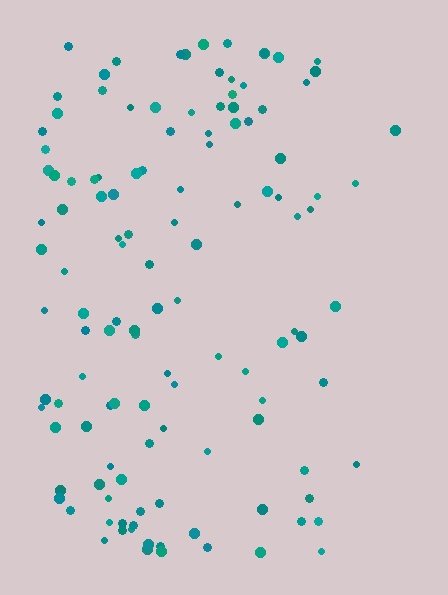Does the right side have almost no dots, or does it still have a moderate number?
Still a moderate number, just noticeably fewer than the left.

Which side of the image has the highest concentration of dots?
The left.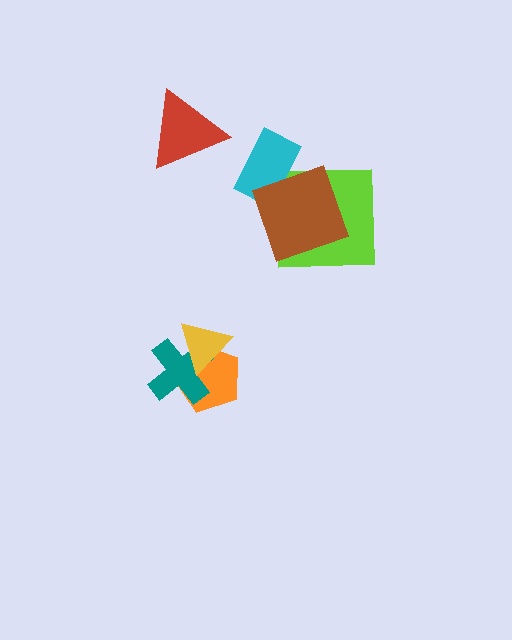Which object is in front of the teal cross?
The yellow triangle is in front of the teal cross.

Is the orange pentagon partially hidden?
Yes, it is partially covered by another shape.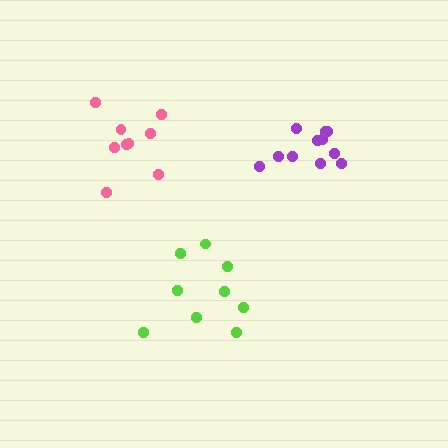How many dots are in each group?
Group 1: 9 dots, Group 2: 11 dots, Group 3: 9 dots (29 total).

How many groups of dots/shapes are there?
There are 3 groups.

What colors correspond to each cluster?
The clusters are colored: lime, purple, pink.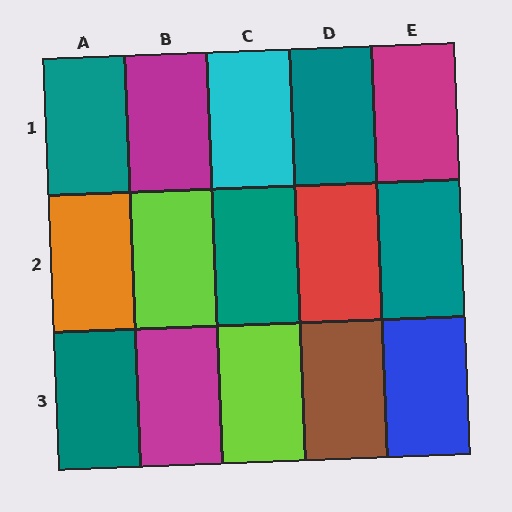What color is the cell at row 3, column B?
Magenta.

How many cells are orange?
1 cell is orange.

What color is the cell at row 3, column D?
Brown.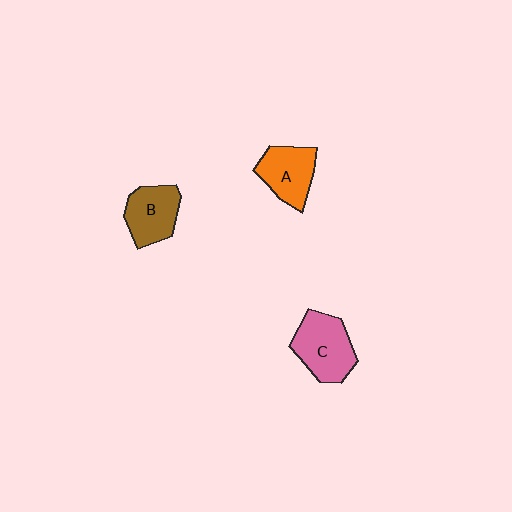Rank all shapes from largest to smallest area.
From largest to smallest: C (pink), A (orange), B (brown).